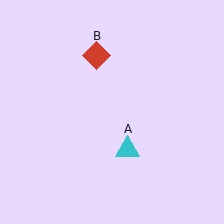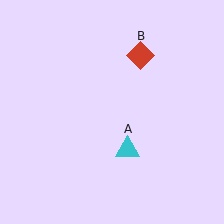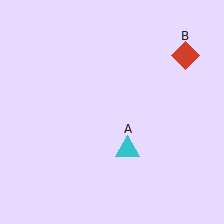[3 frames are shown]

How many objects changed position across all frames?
1 object changed position: red diamond (object B).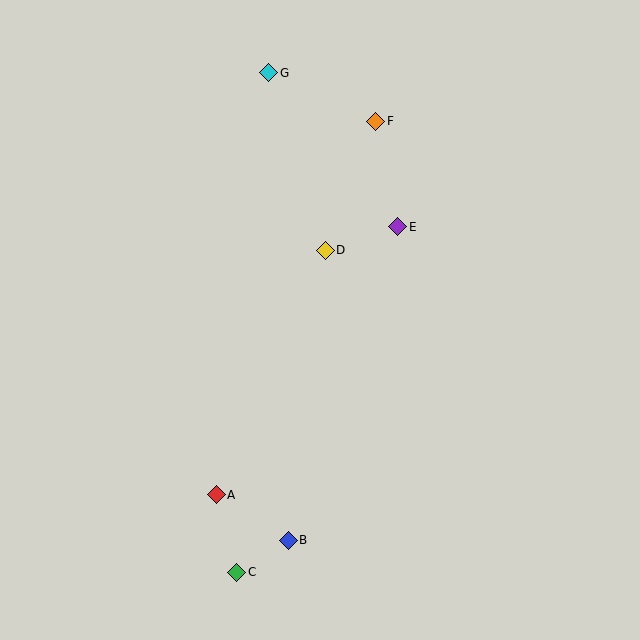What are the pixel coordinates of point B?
Point B is at (288, 540).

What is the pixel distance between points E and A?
The distance between E and A is 323 pixels.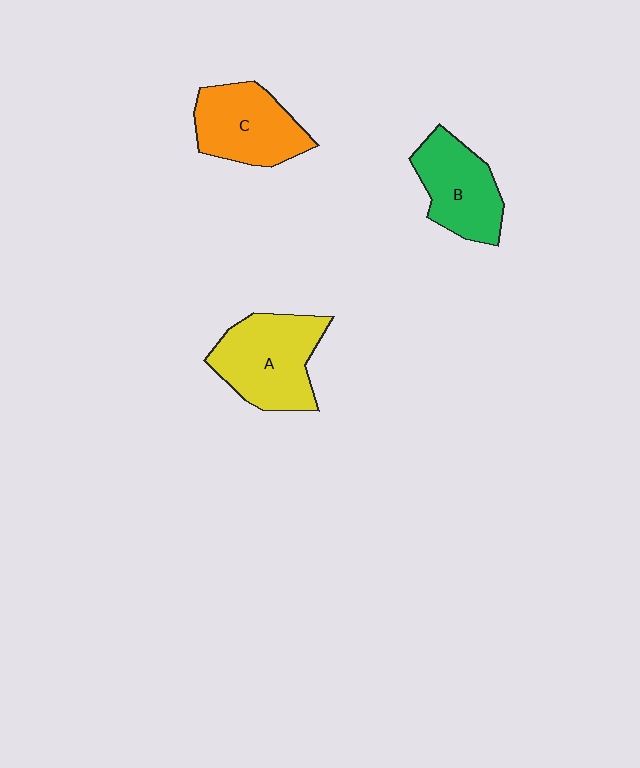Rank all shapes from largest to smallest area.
From largest to smallest: A (yellow), C (orange), B (green).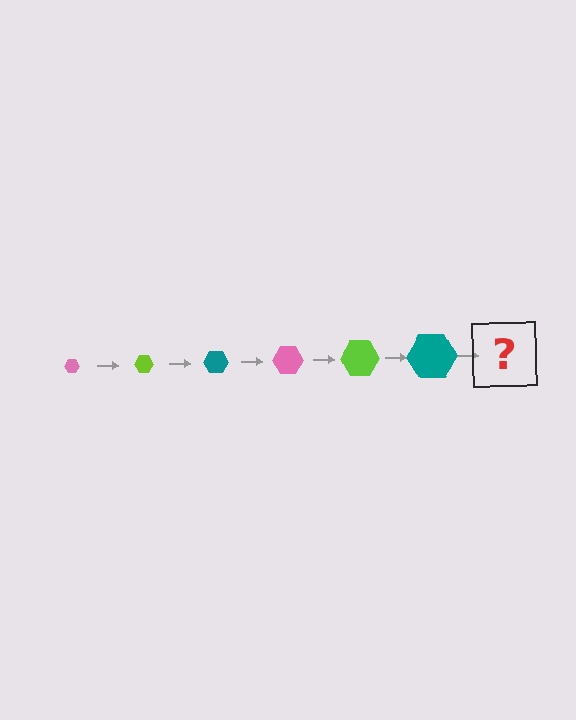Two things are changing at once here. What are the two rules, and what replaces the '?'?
The two rules are that the hexagon grows larger each step and the color cycles through pink, lime, and teal. The '?' should be a pink hexagon, larger than the previous one.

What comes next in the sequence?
The next element should be a pink hexagon, larger than the previous one.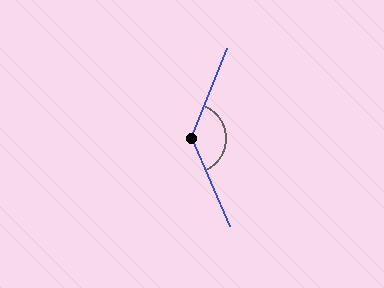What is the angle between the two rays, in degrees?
Approximately 135 degrees.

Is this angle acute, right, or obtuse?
It is obtuse.